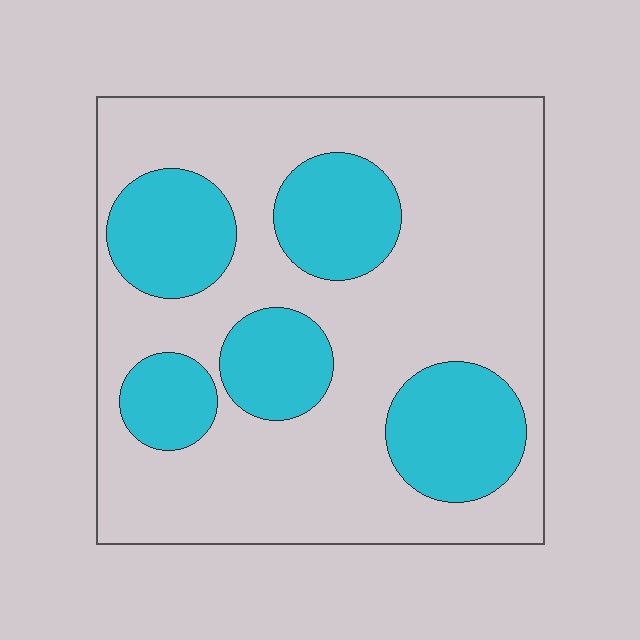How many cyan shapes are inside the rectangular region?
5.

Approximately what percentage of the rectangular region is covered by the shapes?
Approximately 30%.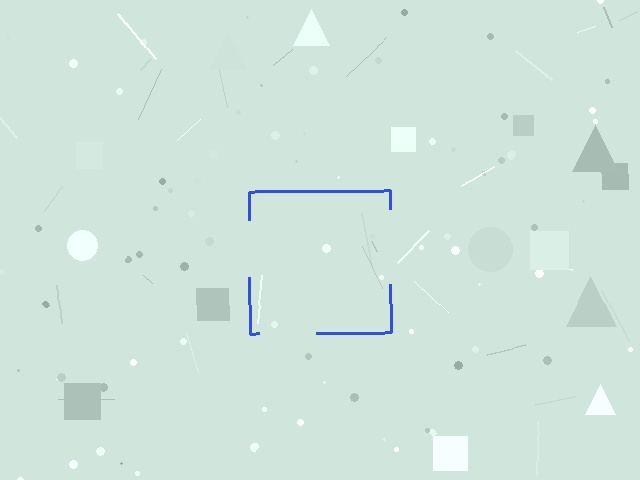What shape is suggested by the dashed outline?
The dashed outline suggests a square.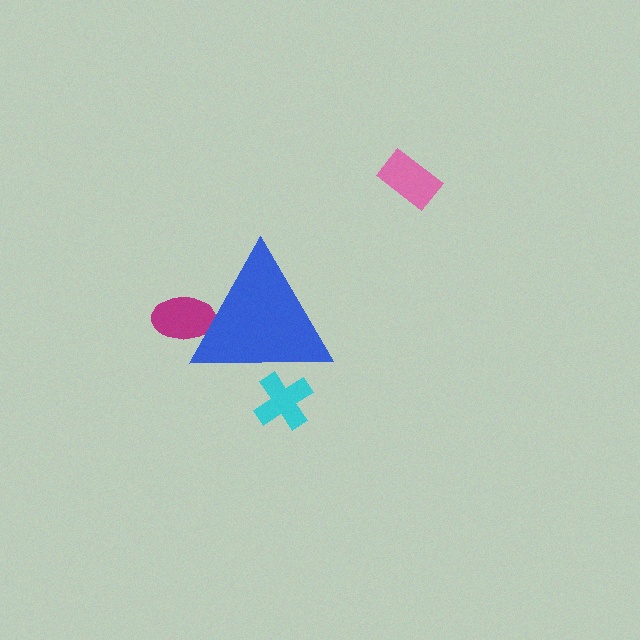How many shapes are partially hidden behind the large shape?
2 shapes are partially hidden.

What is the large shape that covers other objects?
A blue triangle.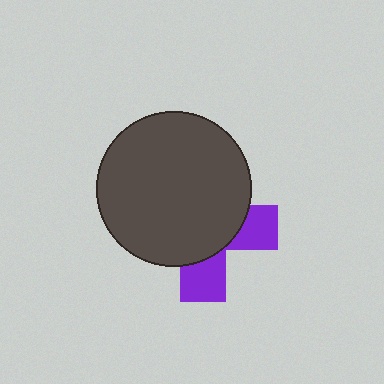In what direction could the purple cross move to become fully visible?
The purple cross could move toward the lower-right. That would shift it out from behind the dark gray circle entirely.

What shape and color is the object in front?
The object in front is a dark gray circle.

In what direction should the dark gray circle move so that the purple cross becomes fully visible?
The dark gray circle should move toward the upper-left. That is the shortest direction to clear the overlap and leave the purple cross fully visible.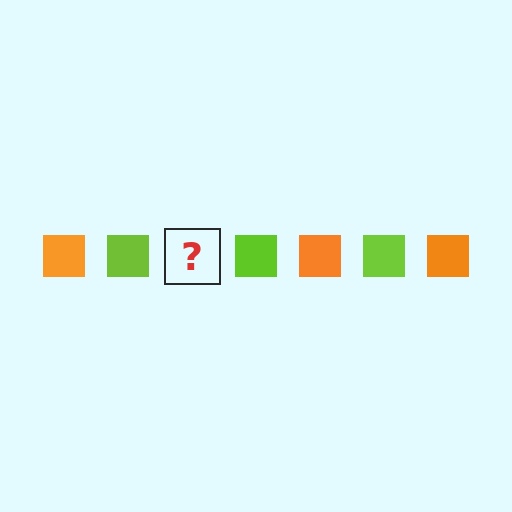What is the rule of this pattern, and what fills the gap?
The rule is that the pattern cycles through orange, lime squares. The gap should be filled with an orange square.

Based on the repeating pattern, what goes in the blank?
The blank should be an orange square.